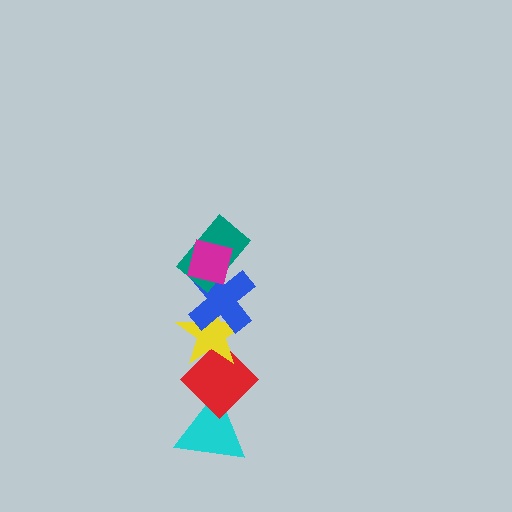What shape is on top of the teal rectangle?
The magenta square is on top of the teal rectangle.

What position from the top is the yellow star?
The yellow star is 4th from the top.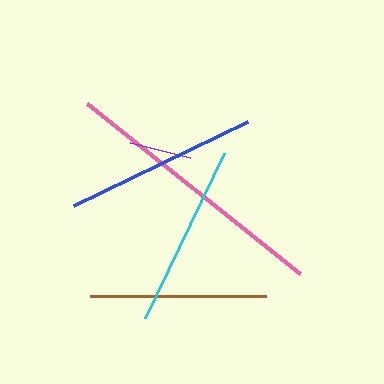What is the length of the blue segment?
The blue segment is approximately 194 pixels long.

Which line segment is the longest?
The pink line is the longest at approximately 273 pixels.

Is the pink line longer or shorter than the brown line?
The pink line is longer than the brown line.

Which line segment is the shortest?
The purple line is the shortest at approximately 62 pixels.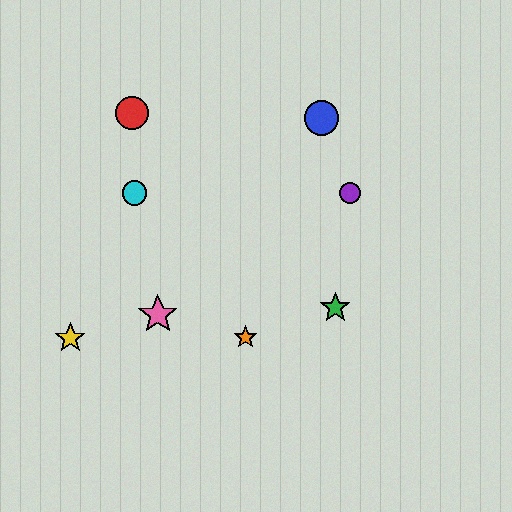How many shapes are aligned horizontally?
2 shapes (the purple circle, the cyan circle) are aligned horizontally.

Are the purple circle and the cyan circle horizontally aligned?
Yes, both are at y≈193.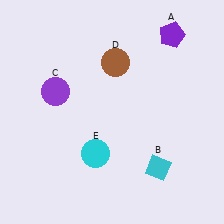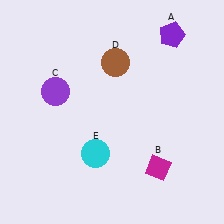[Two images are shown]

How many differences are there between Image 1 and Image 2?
There is 1 difference between the two images.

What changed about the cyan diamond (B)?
In Image 1, B is cyan. In Image 2, it changed to magenta.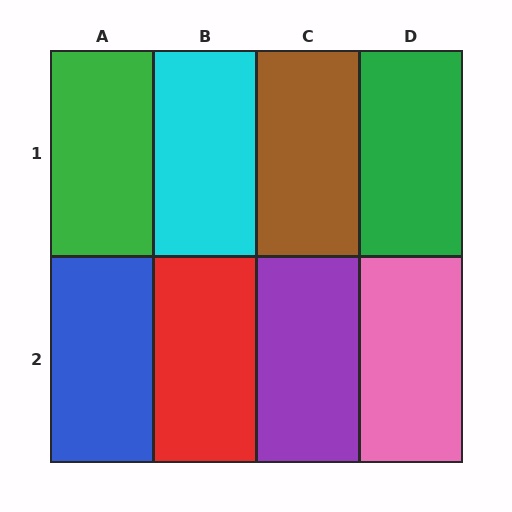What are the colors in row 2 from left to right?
Blue, red, purple, pink.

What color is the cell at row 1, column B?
Cyan.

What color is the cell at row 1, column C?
Brown.